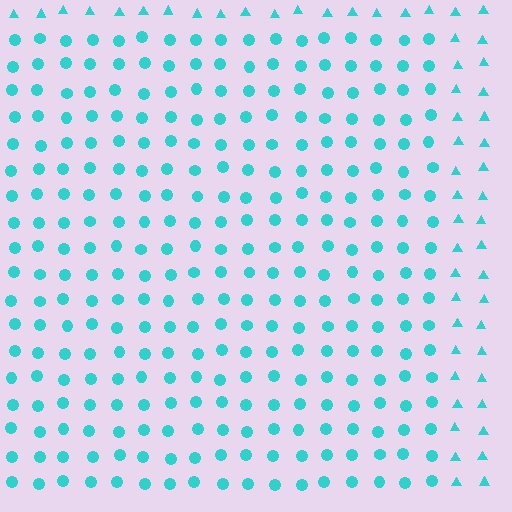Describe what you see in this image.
The image is filled with small cyan elements arranged in a uniform grid. A rectangle-shaped region contains circles, while the surrounding area contains triangles. The boundary is defined purely by the change in element shape.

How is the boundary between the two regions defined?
The boundary is defined by a change in element shape: circles inside vs. triangles outside. All elements share the same color and spacing.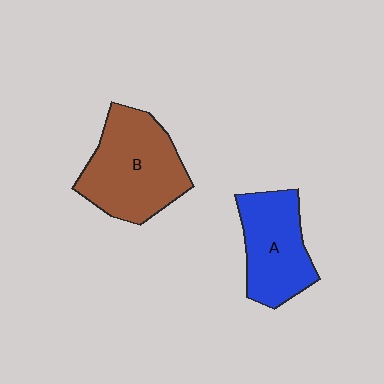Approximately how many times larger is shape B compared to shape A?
Approximately 1.3 times.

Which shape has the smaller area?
Shape A (blue).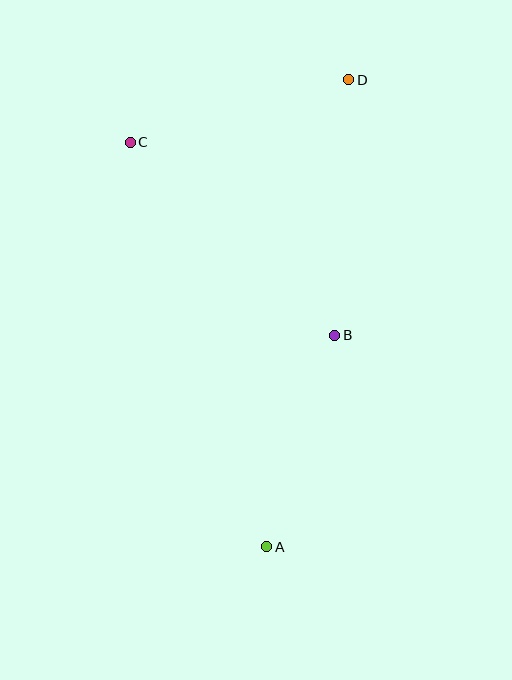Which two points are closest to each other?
Points A and B are closest to each other.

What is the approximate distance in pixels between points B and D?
The distance between B and D is approximately 256 pixels.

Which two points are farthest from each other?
Points A and D are farthest from each other.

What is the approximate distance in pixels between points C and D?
The distance between C and D is approximately 227 pixels.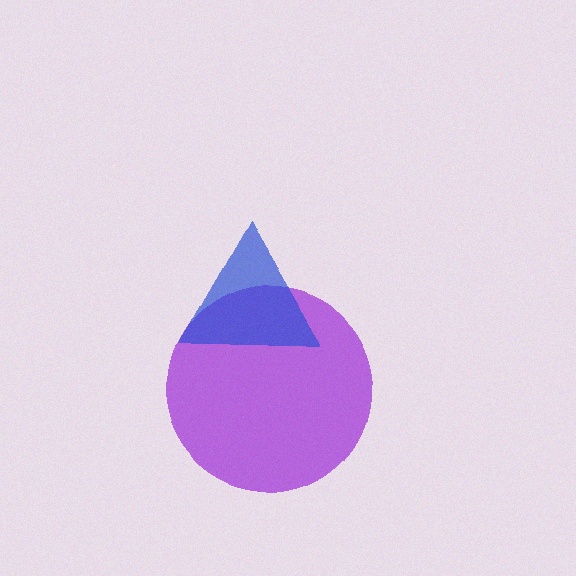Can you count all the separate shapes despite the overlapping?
Yes, there are 2 separate shapes.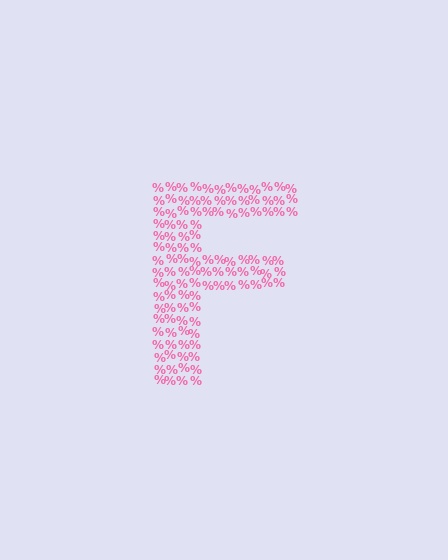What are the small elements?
The small elements are percent signs.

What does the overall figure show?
The overall figure shows the letter F.